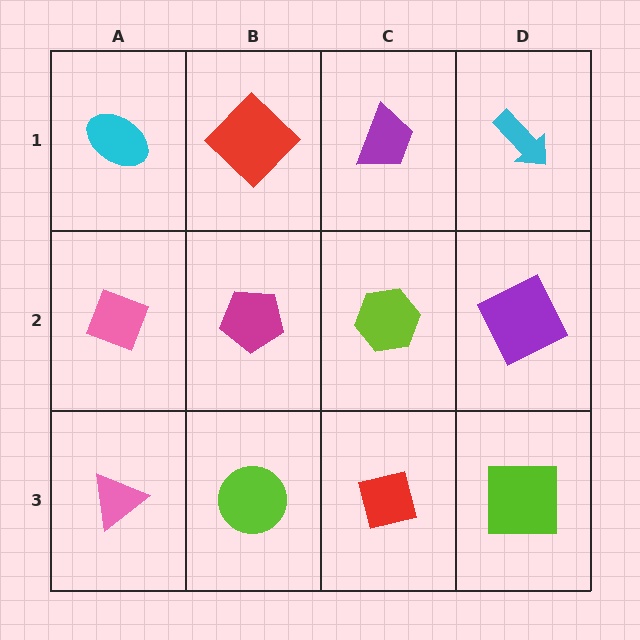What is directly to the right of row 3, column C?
A lime square.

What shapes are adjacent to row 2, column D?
A cyan arrow (row 1, column D), a lime square (row 3, column D), a lime hexagon (row 2, column C).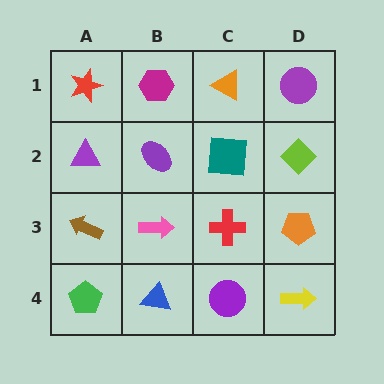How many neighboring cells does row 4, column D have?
2.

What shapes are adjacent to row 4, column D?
An orange pentagon (row 3, column D), a purple circle (row 4, column C).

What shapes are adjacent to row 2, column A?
A red star (row 1, column A), a brown arrow (row 3, column A), a purple ellipse (row 2, column B).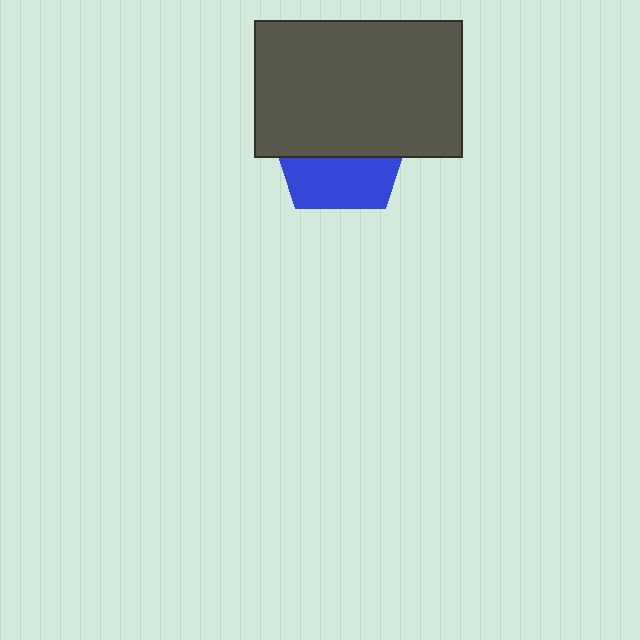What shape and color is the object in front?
The object in front is a dark gray rectangle.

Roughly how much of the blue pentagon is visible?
A small part of it is visible (roughly 39%).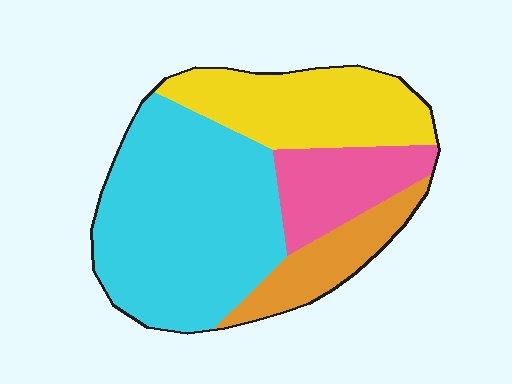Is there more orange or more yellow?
Yellow.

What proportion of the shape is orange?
Orange covers about 15% of the shape.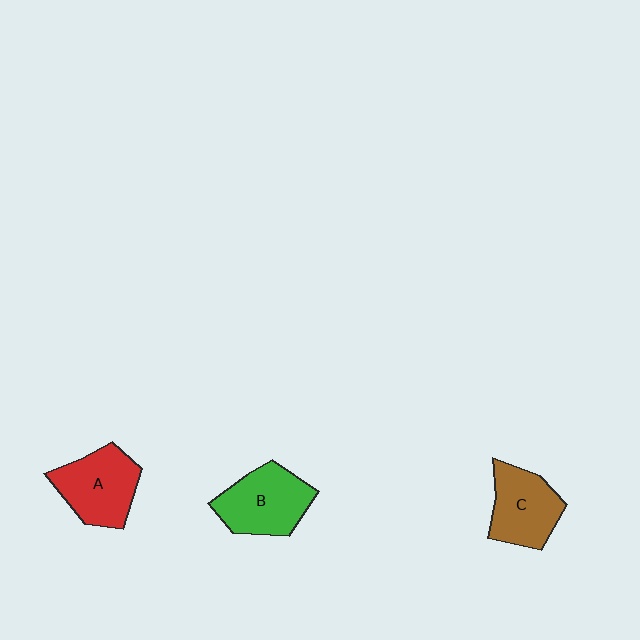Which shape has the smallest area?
Shape C (brown).